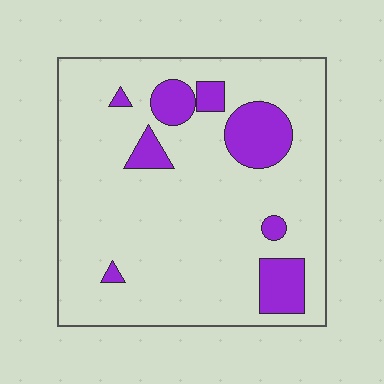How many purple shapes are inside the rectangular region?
8.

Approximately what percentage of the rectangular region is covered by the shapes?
Approximately 15%.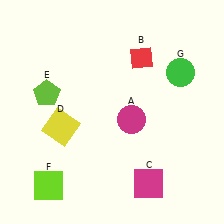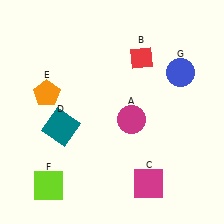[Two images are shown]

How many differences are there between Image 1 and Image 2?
There are 3 differences between the two images.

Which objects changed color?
D changed from yellow to teal. E changed from lime to orange. G changed from green to blue.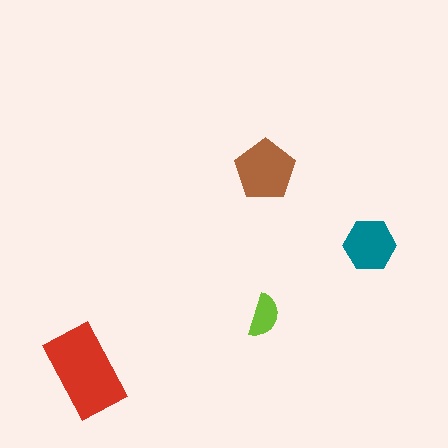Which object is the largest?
The red rectangle.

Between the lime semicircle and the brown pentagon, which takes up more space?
The brown pentagon.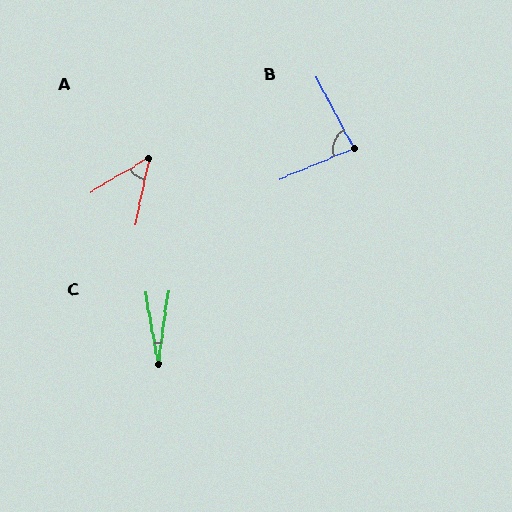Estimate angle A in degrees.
Approximately 48 degrees.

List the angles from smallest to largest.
C (18°), A (48°), B (85°).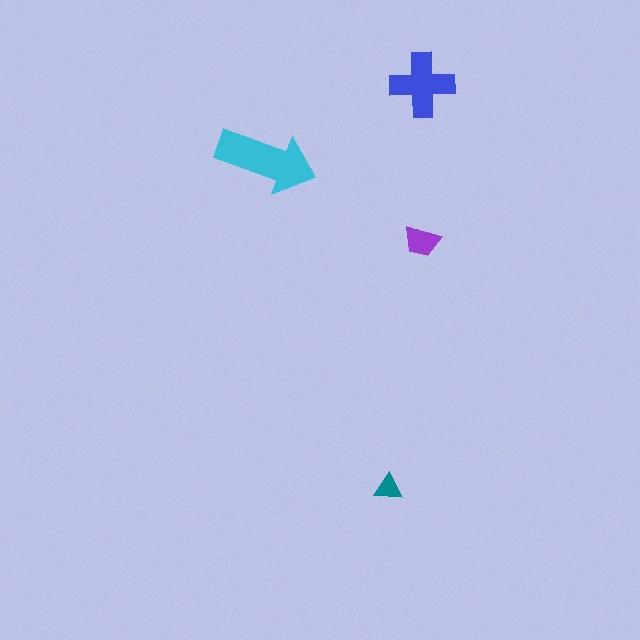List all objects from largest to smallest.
The cyan arrow, the blue cross, the purple trapezoid, the teal triangle.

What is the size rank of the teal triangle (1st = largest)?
4th.